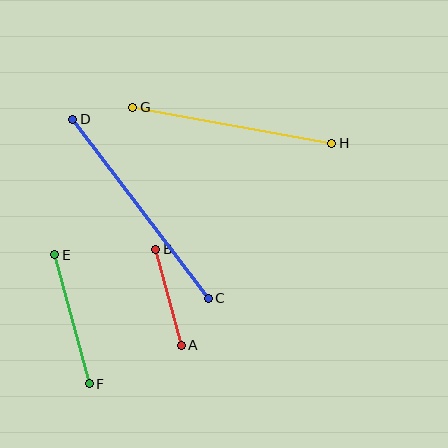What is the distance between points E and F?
The distance is approximately 133 pixels.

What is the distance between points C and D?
The distance is approximately 224 pixels.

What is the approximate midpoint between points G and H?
The midpoint is at approximately (232, 125) pixels.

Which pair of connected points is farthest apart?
Points C and D are farthest apart.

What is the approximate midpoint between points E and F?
The midpoint is at approximately (72, 319) pixels.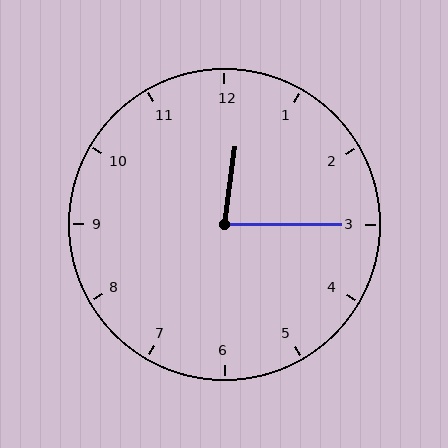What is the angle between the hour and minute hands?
Approximately 82 degrees.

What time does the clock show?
12:15.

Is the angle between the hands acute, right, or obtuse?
It is acute.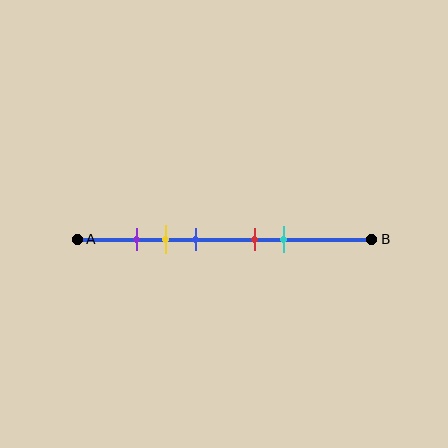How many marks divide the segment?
There are 5 marks dividing the segment.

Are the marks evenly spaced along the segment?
No, the marks are not evenly spaced.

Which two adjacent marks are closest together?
The purple and yellow marks are the closest adjacent pair.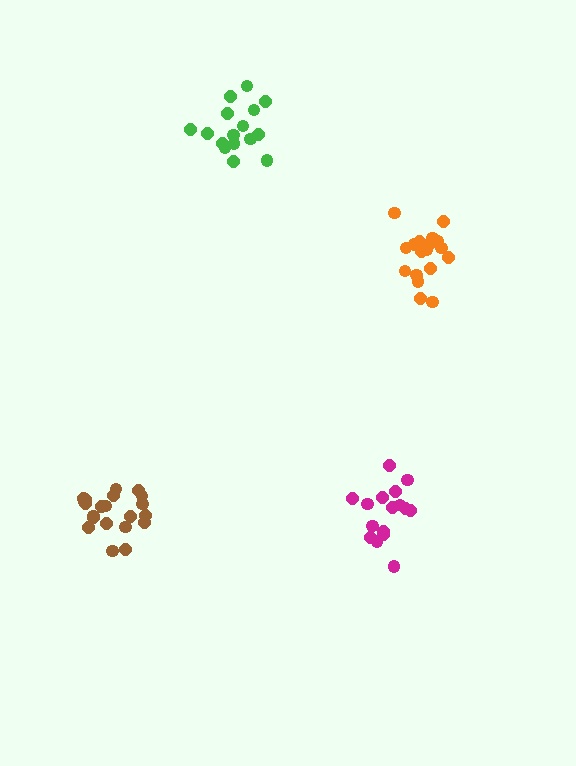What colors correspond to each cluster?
The clusters are colored: green, orange, magenta, brown.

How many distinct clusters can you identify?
There are 4 distinct clusters.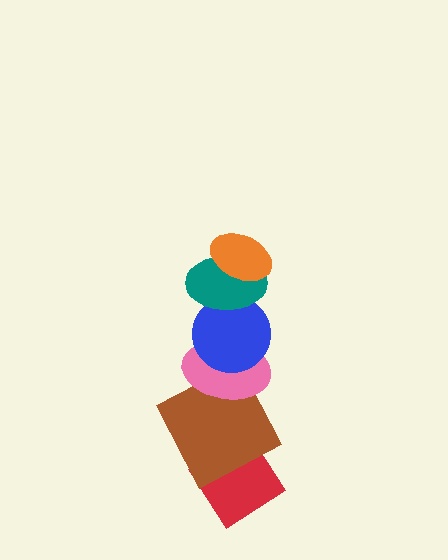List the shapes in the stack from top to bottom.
From top to bottom: the orange ellipse, the teal ellipse, the blue circle, the pink ellipse, the brown square, the red diamond.